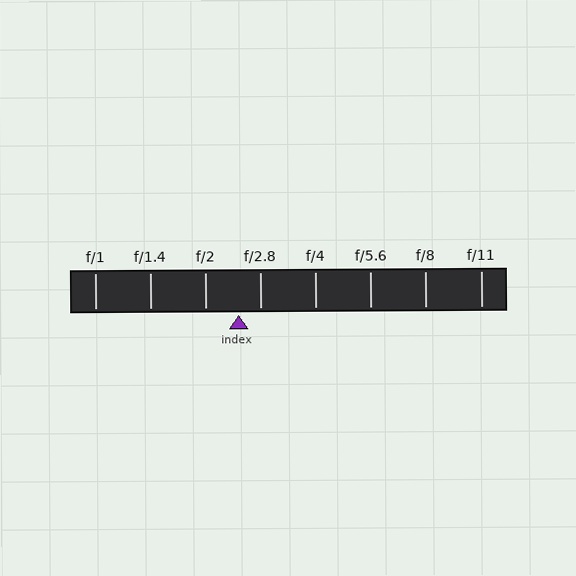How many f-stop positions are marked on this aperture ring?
There are 8 f-stop positions marked.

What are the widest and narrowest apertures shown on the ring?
The widest aperture shown is f/1 and the narrowest is f/11.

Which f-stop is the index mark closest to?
The index mark is closest to f/2.8.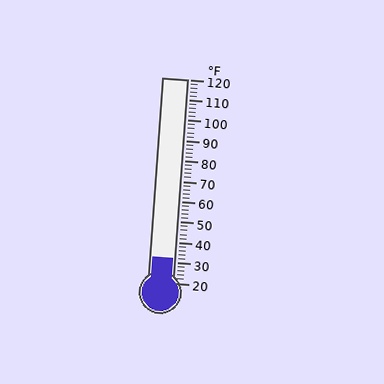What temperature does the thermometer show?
The thermometer shows approximately 32°F.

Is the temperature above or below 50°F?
The temperature is below 50°F.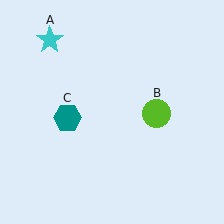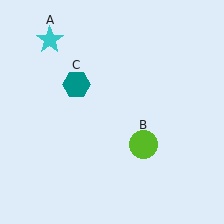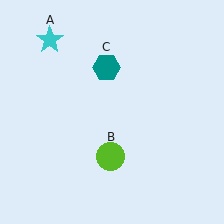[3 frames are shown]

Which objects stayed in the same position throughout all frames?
Cyan star (object A) remained stationary.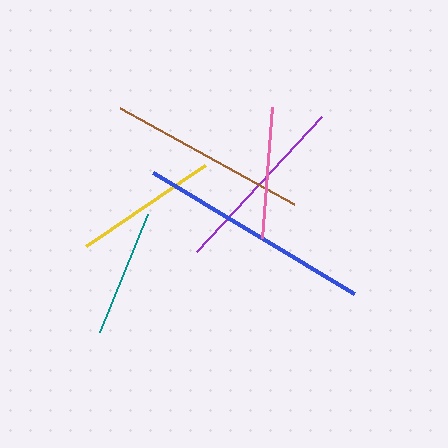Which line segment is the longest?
The blue line is the longest at approximately 235 pixels.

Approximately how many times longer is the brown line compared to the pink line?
The brown line is approximately 1.5 times the length of the pink line.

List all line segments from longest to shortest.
From longest to shortest: blue, brown, purple, yellow, pink, teal.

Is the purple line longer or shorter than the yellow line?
The purple line is longer than the yellow line.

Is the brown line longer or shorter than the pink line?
The brown line is longer than the pink line.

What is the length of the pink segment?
The pink segment is approximately 131 pixels long.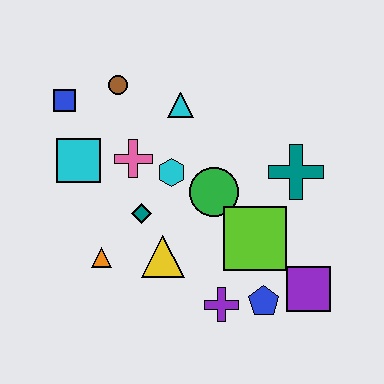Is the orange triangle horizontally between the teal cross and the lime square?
No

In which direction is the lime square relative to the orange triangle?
The lime square is to the right of the orange triangle.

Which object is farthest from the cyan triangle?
The purple square is farthest from the cyan triangle.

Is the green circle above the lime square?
Yes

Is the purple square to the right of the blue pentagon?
Yes